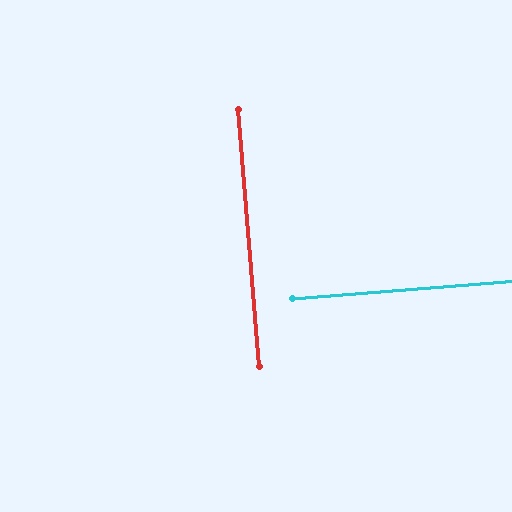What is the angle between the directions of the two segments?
Approximately 90 degrees.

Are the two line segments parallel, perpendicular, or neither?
Perpendicular — they meet at approximately 90°.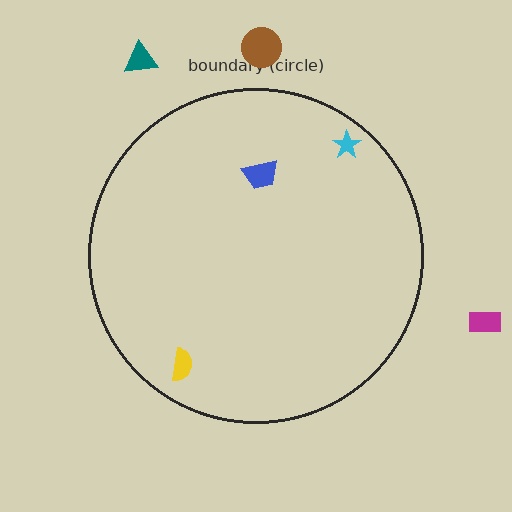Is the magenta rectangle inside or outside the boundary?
Outside.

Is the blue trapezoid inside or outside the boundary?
Inside.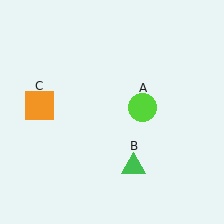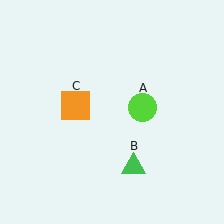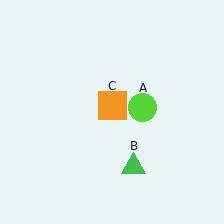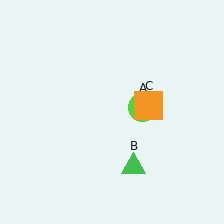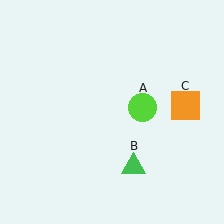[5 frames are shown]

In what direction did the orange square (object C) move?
The orange square (object C) moved right.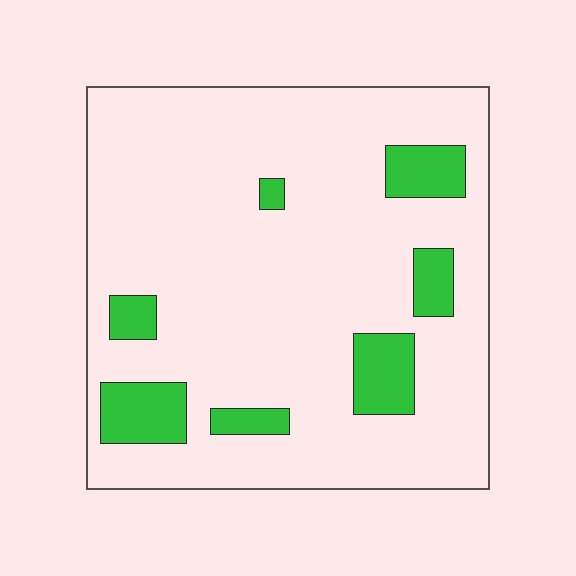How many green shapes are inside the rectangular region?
7.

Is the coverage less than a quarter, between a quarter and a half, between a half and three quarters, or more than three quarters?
Less than a quarter.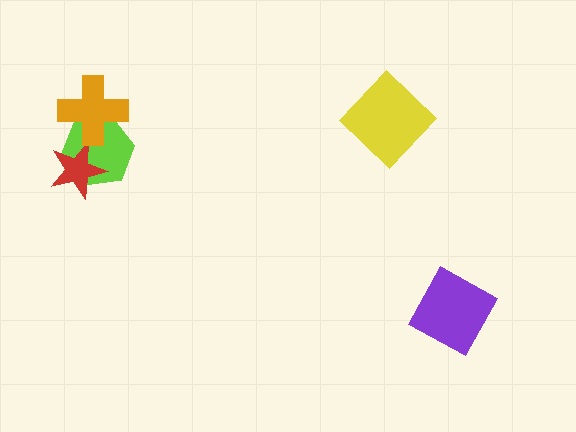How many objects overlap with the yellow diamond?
0 objects overlap with the yellow diamond.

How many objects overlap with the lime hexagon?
2 objects overlap with the lime hexagon.